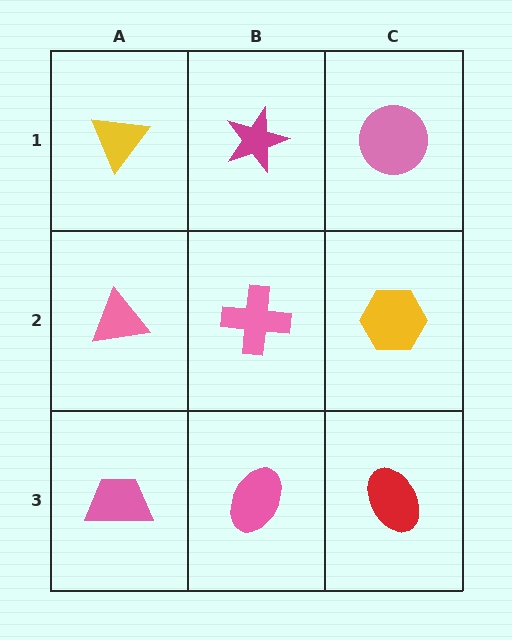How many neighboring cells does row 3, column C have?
2.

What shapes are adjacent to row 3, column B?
A pink cross (row 2, column B), a pink trapezoid (row 3, column A), a red ellipse (row 3, column C).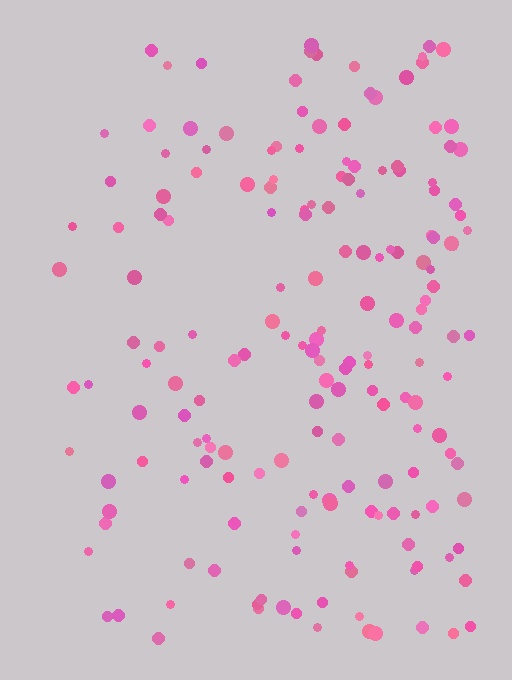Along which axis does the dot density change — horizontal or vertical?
Horizontal.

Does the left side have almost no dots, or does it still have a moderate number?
Still a moderate number, just noticeably fewer than the right.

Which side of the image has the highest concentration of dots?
The right.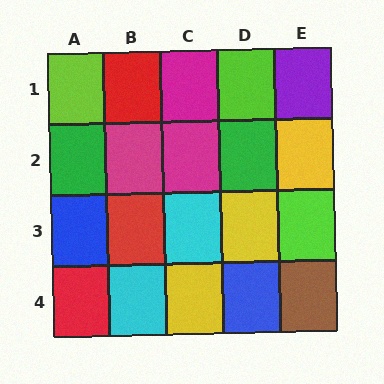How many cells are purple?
1 cell is purple.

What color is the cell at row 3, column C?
Cyan.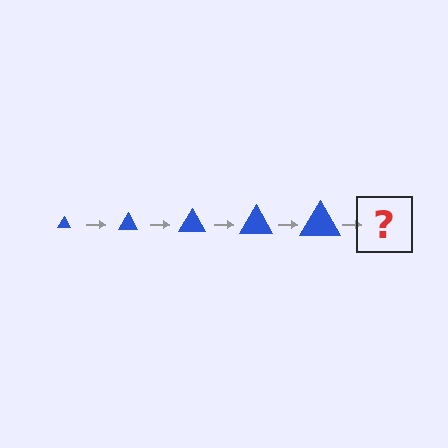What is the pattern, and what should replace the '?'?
The pattern is that the triangle gets progressively larger each step. The '?' should be a blue triangle, larger than the previous one.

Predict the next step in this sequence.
The next step is a blue triangle, larger than the previous one.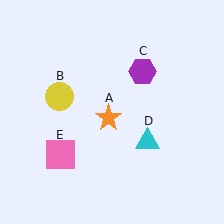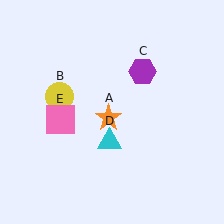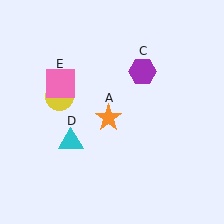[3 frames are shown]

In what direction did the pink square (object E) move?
The pink square (object E) moved up.